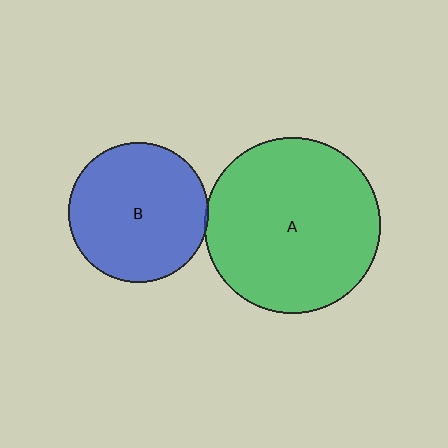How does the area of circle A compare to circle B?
Approximately 1.6 times.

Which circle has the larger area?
Circle A (green).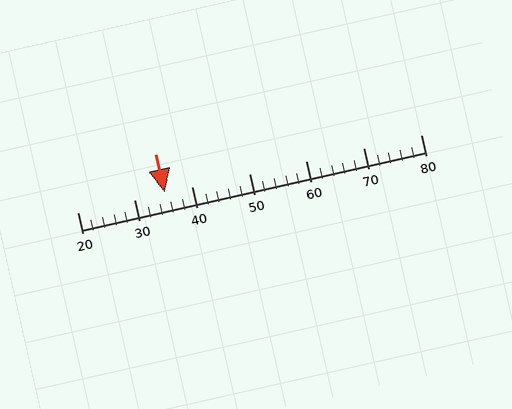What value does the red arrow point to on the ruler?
The red arrow points to approximately 35.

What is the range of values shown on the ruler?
The ruler shows values from 20 to 80.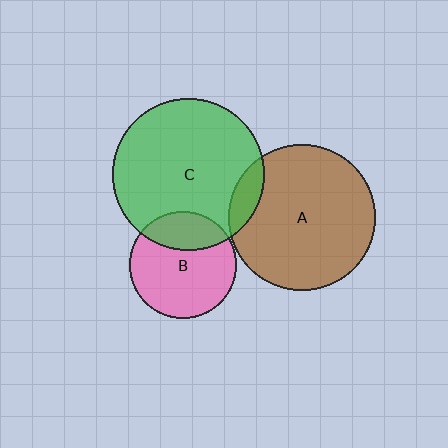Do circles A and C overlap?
Yes.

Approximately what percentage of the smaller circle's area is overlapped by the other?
Approximately 10%.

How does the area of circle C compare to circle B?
Approximately 2.0 times.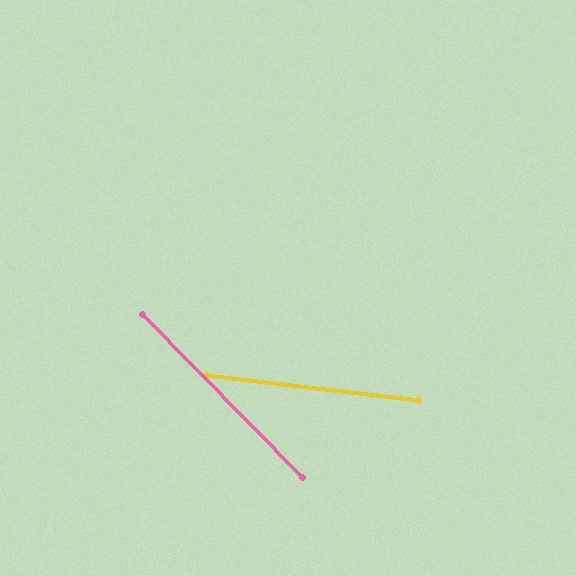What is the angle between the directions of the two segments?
Approximately 39 degrees.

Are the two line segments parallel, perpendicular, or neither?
Neither parallel nor perpendicular — they differ by about 39°.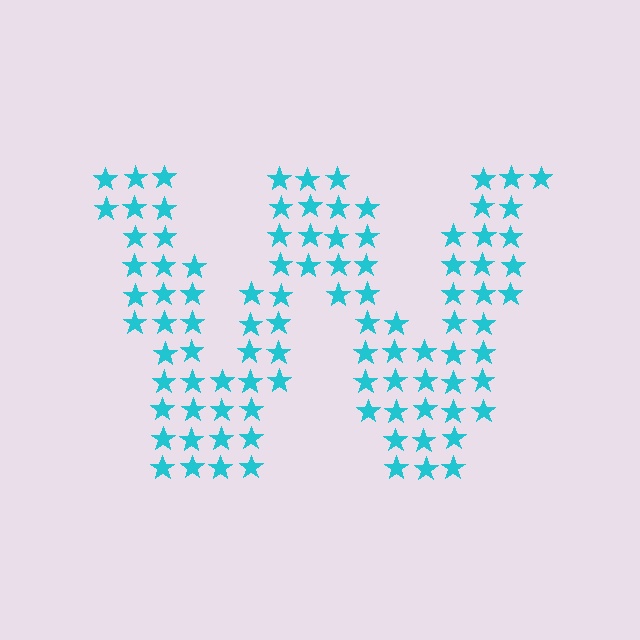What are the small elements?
The small elements are stars.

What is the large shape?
The large shape is the letter W.